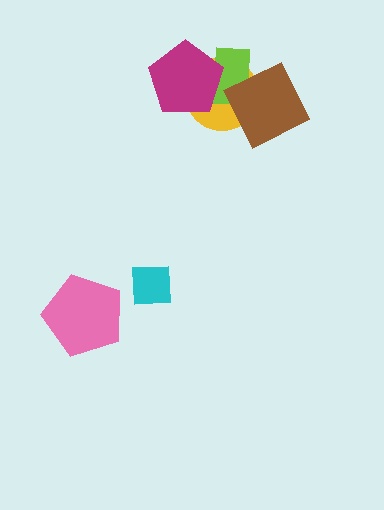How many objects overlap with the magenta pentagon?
2 objects overlap with the magenta pentagon.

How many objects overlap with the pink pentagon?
0 objects overlap with the pink pentagon.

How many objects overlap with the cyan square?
0 objects overlap with the cyan square.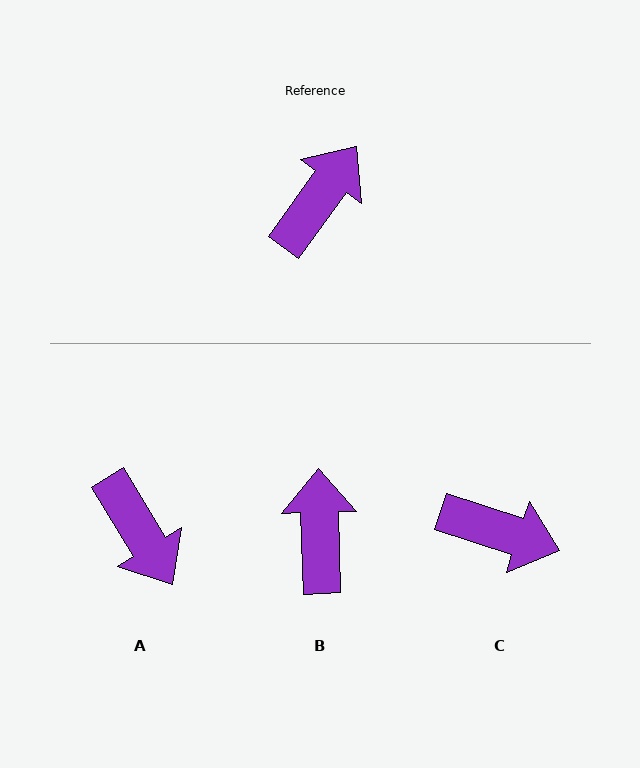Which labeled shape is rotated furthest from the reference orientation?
A, about 113 degrees away.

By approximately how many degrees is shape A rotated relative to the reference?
Approximately 113 degrees clockwise.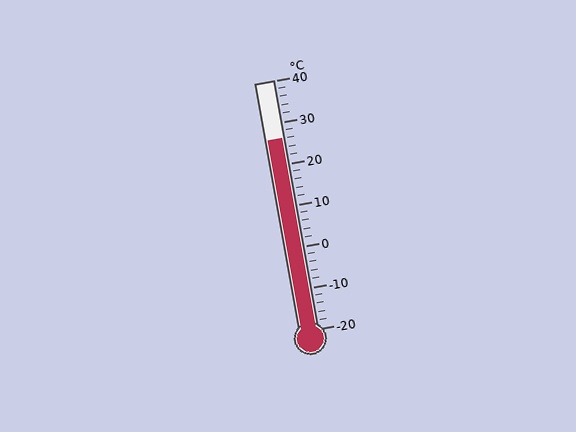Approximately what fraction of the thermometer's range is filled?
The thermometer is filled to approximately 75% of its range.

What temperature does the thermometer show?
The thermometer shows approximately 26°C.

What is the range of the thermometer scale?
The thermometer scale ranges from -20°C to 40°C.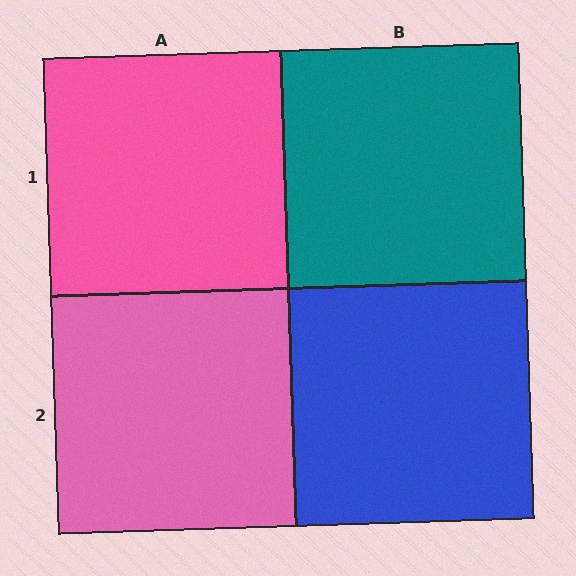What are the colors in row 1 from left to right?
Pink, teal.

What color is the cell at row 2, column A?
Pink.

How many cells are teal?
1 cell is teal.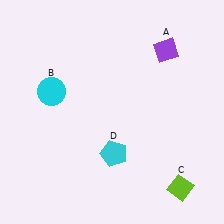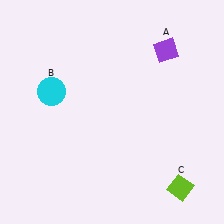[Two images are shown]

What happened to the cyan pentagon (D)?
The cyan pentagon (D) was removed in Image 2. It was in the bottom-right area of Image 1.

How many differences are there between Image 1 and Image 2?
There is 1 difference between the two images.